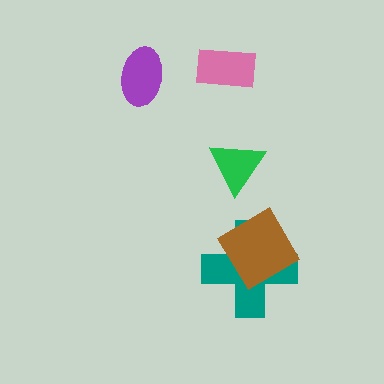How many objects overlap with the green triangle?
0 objects overlap with the green triangle.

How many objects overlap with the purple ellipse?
0 objects overlap with the purple ellipse.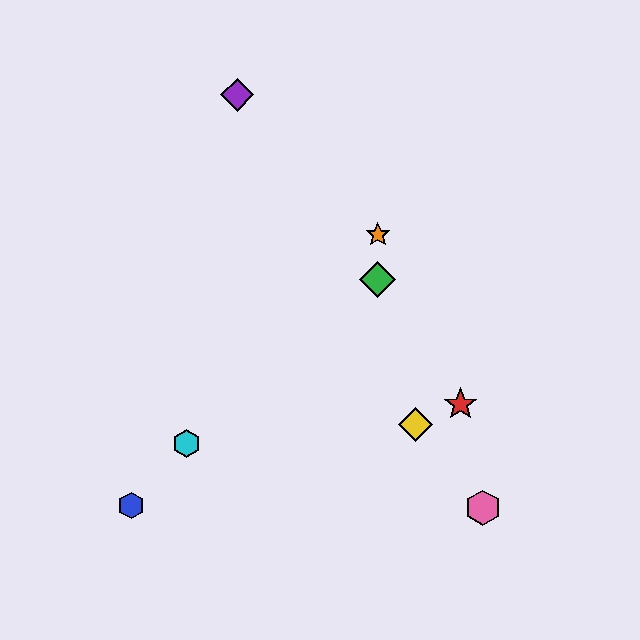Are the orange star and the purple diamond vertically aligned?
No, the orange star is at x≈378 and the purple diamond is at x≈237.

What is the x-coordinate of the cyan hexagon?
The cyan hexagon is at x≈186.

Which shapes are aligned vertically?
The green diamond, the orange star are aligned vertically.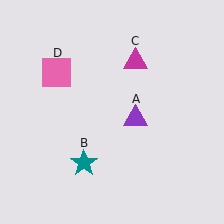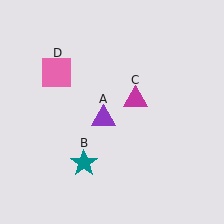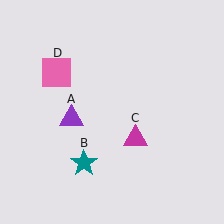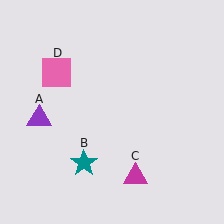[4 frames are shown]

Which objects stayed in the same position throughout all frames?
Teal star (object B) and pink square (object D) remained stationary.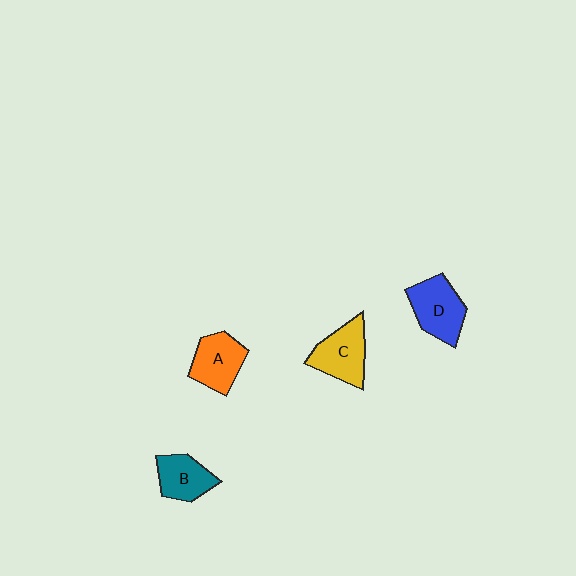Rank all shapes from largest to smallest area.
From largest to smallest: D (blue), C (yellow), A (orange), B (teal).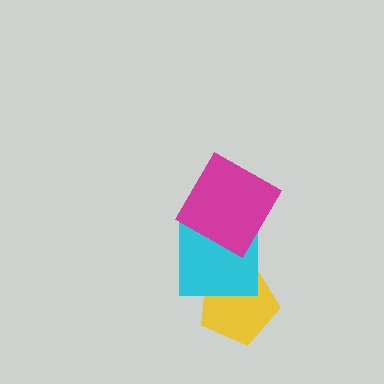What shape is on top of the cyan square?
The magenta diamond is on top of the cyan square.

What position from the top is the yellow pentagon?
The yellow pentagon is 3rd from the top.